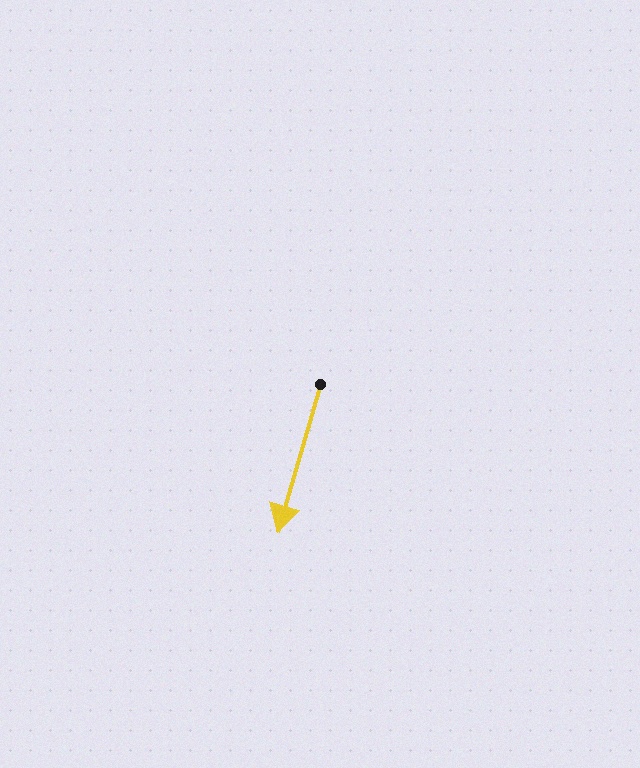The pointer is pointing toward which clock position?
Roughly 7 o'clock.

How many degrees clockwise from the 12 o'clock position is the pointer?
Approximately 196 degrees.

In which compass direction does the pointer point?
South.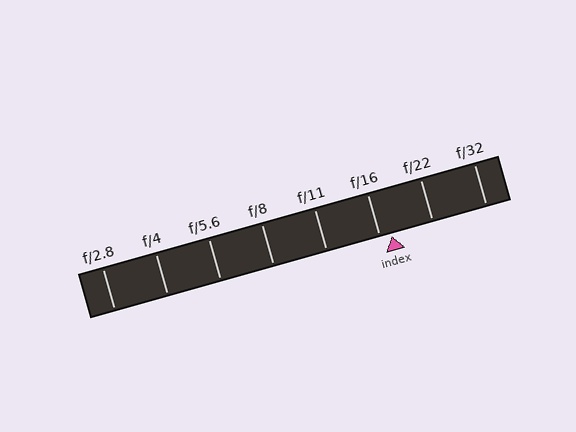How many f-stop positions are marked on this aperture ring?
There are 8 f-stop positions marked.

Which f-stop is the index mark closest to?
The index mark is closest to f/16.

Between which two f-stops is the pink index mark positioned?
The index mark is between f/16 and f/22.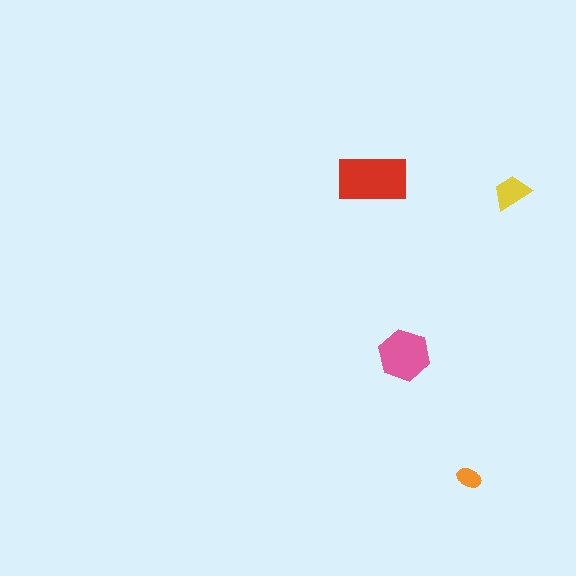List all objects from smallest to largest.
The orange ellipse, the yellow trapezoid, the pink hexagon, the red rectangle.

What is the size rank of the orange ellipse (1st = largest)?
4th.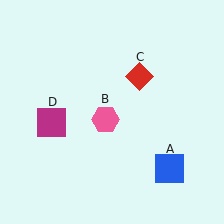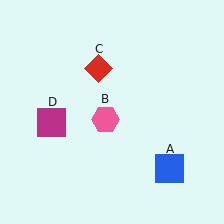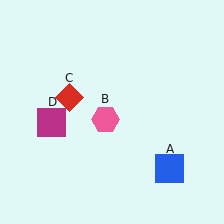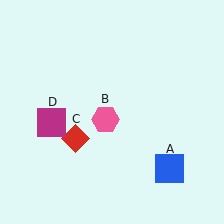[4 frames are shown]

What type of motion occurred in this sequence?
The red diamond (object C) rotated counterclockwise around the center of the scene.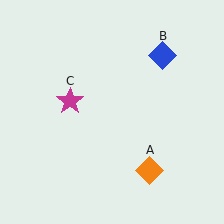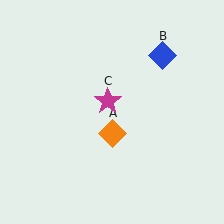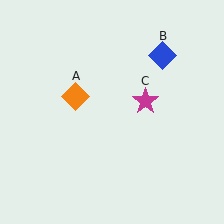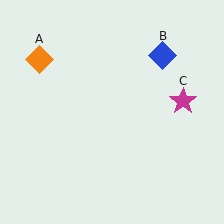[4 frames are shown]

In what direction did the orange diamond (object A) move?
The orange diamond (object A) moved up and to the left.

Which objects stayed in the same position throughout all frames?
Blue diamond (object B) remained stationary.